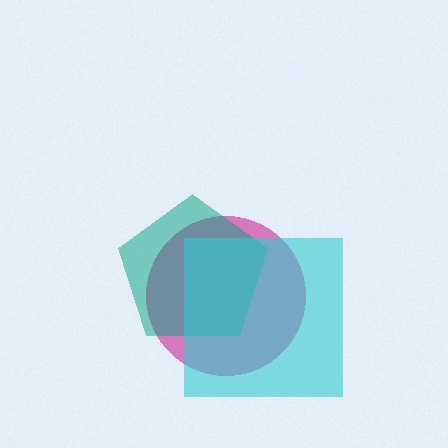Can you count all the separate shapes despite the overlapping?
Yes, there are 3 separate shapes.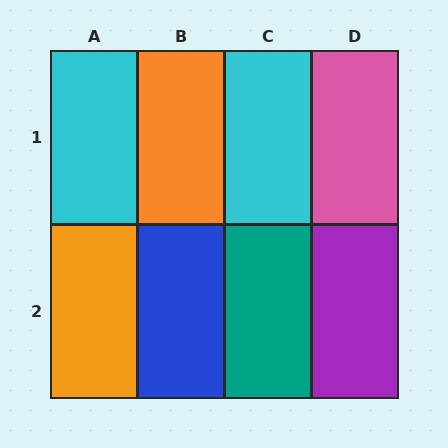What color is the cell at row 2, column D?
Purple.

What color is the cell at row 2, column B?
Blue.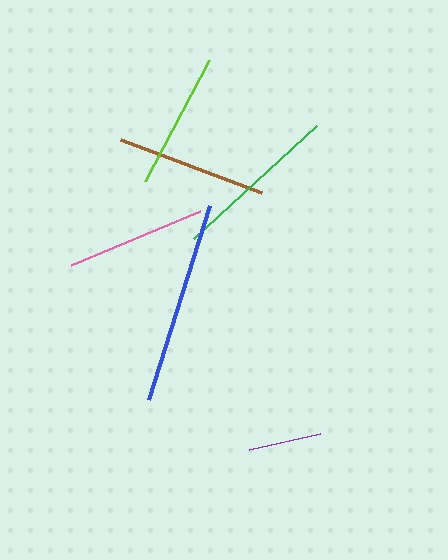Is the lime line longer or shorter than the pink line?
The pink line is longer than the lime line.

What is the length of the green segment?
The green segment is approximately 167 pixels long.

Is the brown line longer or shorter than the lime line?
The brown line is longer than the lime line.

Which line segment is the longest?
The blue line is the longest at approximately 204 pixels.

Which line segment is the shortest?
The purple line is the shortest at approximately 73 pixels.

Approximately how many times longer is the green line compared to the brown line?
The green line is approximately 1.1 times the length of the brown line.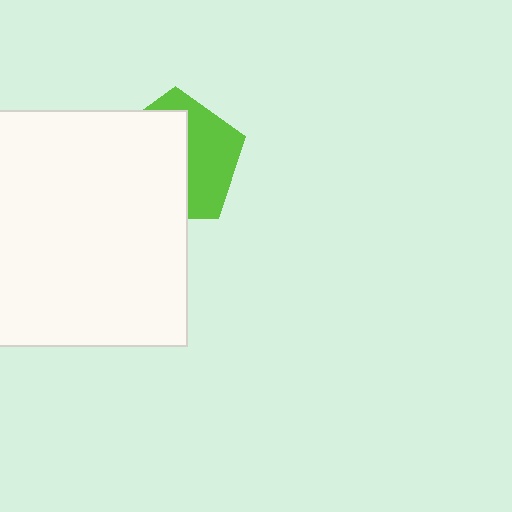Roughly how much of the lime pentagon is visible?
A small part of it is visible (roughly 43%).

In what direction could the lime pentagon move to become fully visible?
The lime pentagon could move right. That would shift it out from behind the white square entirely.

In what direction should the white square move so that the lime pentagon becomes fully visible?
The white square should move left. That is the shortest direction to clear the overlap and leave the lime pentagon fully visible.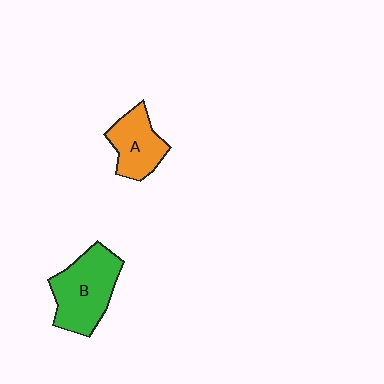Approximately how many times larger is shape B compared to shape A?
Approximately 1.5 times.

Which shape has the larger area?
Shape B (green).